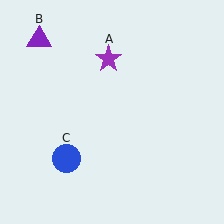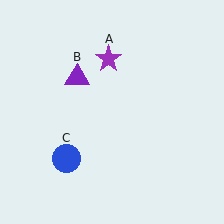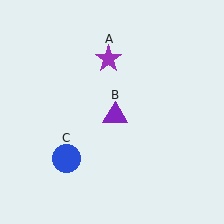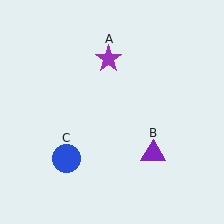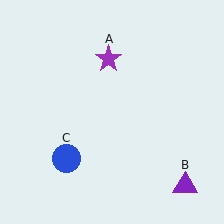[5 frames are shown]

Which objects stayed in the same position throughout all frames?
Purple star (object A) and blue circle (object C) remained stationary.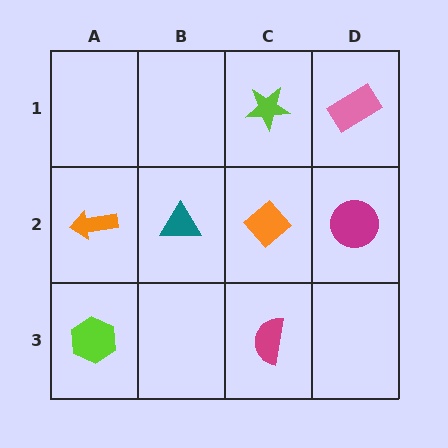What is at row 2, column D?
A magenta circle.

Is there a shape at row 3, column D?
No, that cell is empty.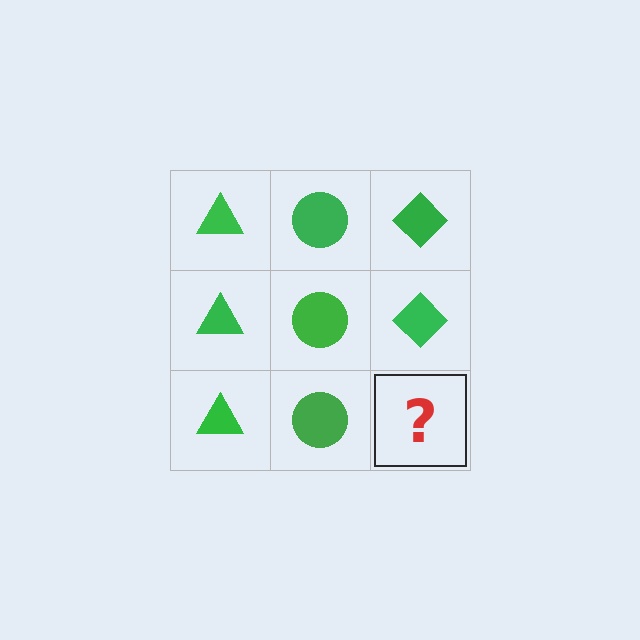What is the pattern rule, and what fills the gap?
The rule is that each column has a consistent shape. The gap should be filled with a green diamond.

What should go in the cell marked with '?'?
The missing cell should contain a green diamond.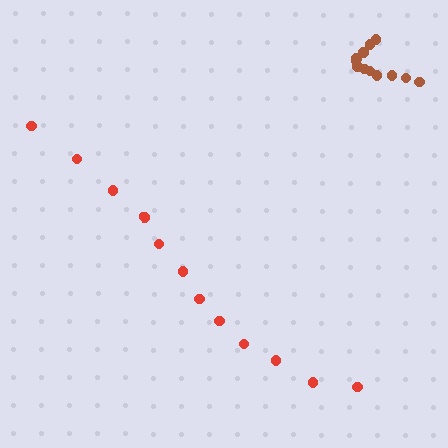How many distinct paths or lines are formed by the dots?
There are 2 distinct paths.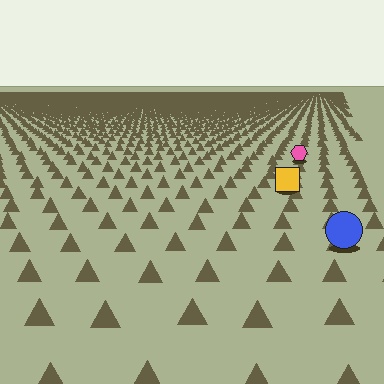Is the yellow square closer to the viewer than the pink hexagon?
Yes. The yellow square is closer — you can tell from the texture gradient: the ground texture is coarser near it.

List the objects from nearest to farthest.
From nearest to farthest: the blue circle, the yellow square, the pink hexagon.